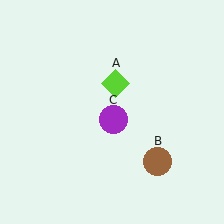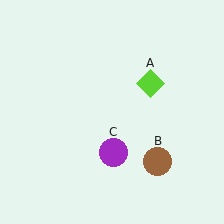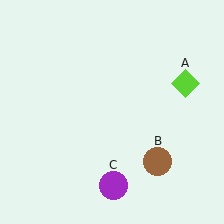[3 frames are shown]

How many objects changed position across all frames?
2 objects changed position: lime diamond (object A), purple circle (object C).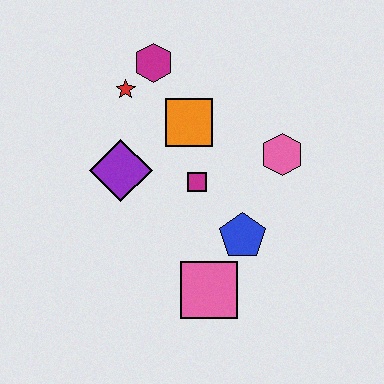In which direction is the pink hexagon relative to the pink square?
The pink hexagon is above the pink square.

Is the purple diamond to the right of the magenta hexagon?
No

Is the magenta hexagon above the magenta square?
Yes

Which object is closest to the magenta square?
The orange square is closest to the magenta square.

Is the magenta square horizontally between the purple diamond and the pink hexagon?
Yes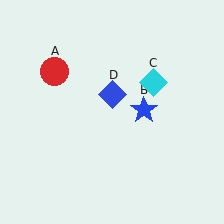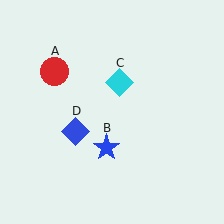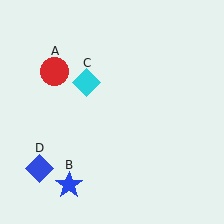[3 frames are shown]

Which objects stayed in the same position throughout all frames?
Red circle (object A) remained stationary.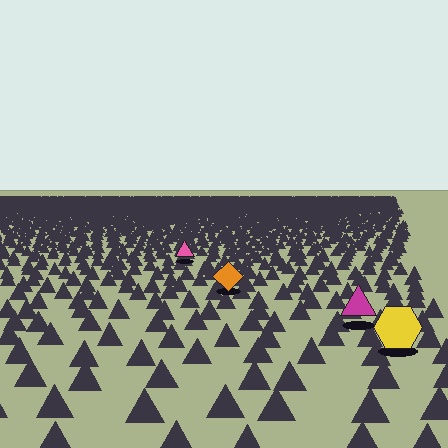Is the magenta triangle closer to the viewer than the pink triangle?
Yes. The magenta triangle is closer — you can tell from the texture gradient: the ground texture is coarser near it.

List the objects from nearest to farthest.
From nearest to farthest: the yellow hexagon, the magenta triangle, the orange diamond, the pink triangle.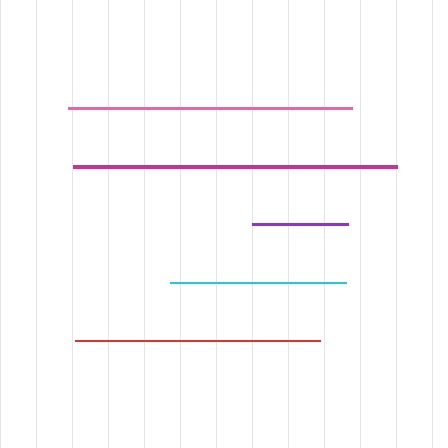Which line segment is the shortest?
The purple line is the shortest at approximately 96 pixels.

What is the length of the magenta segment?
The magenta segment is approximately 324 pixels long.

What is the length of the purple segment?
The purple segment is approximately 96 pixels long.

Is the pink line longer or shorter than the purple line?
The pink line is longer than the purple line.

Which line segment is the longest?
The magenta line is the longest at approximately 324 pixels.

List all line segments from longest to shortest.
From longest to shortest: magenta, pink, red, cyan, purple.